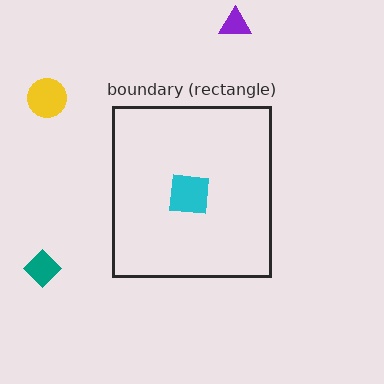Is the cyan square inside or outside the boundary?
Inside.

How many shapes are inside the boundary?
1 inside, 3 outside.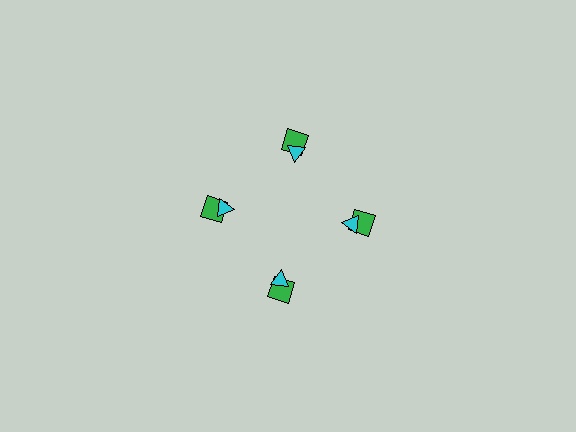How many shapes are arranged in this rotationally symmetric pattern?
There are 8 shapes, arranged in 4 groups of 2.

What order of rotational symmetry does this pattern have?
This pattern has 4-fold rotational symmetry.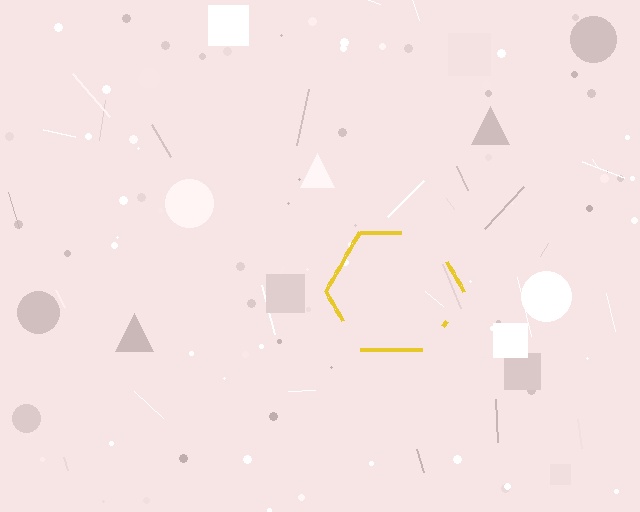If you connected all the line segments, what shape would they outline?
They would outline a hexagon.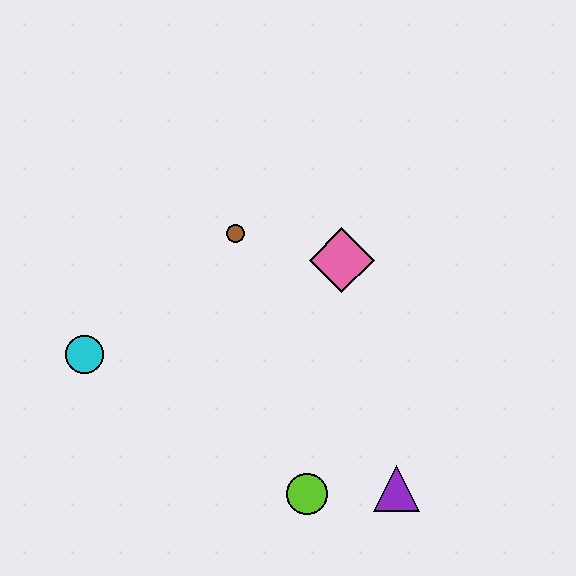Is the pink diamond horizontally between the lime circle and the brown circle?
No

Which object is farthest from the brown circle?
The purple triangle is farthest from the brown circle.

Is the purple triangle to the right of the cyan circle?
Yes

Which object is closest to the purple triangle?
The lime circle is closest to the purple triangle.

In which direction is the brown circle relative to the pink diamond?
The brown circle is to the left of the pink diamond.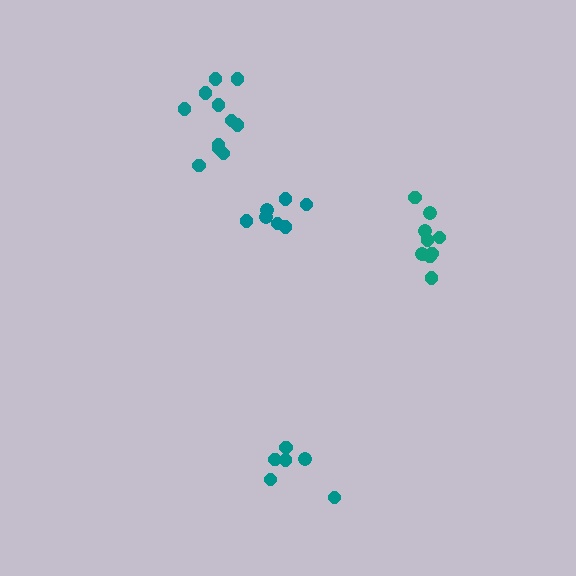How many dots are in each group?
Group 1: 6 dots, Group 2: 11 dots, Group 3: 7 dots, Group 4: 10 dots (34 total).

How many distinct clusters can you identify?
There are 4 distinct clusters.